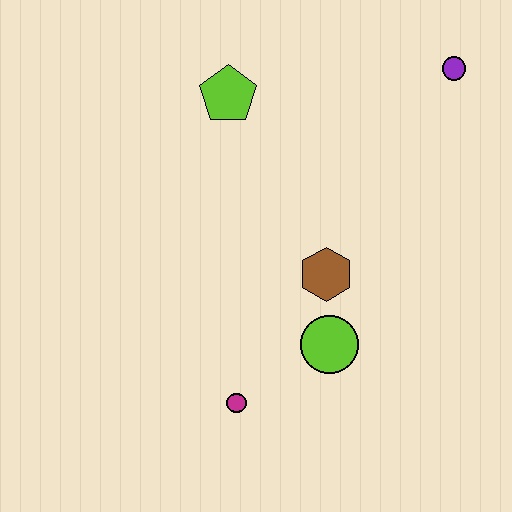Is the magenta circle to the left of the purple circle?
Yes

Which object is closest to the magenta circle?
The lime circle is closest to the magenta circle.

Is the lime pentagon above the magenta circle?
Yes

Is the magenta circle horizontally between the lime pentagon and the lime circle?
Yes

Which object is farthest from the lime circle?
The purple circle is farthest from the lime circle.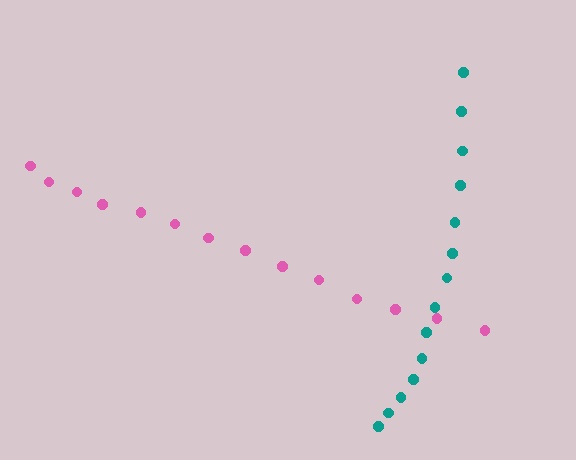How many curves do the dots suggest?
There are 2 distinct paths.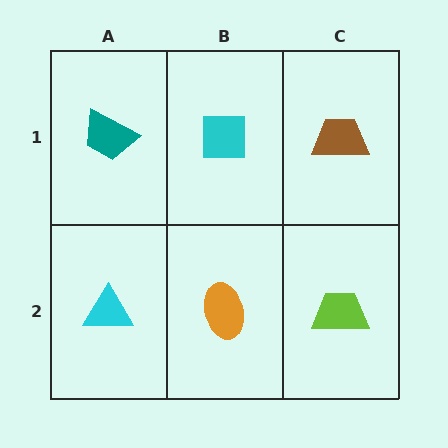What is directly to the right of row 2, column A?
An orange ellipse.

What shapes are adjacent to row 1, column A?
A cyan triangle (row 2, column A), a cyan square (row 1, column B).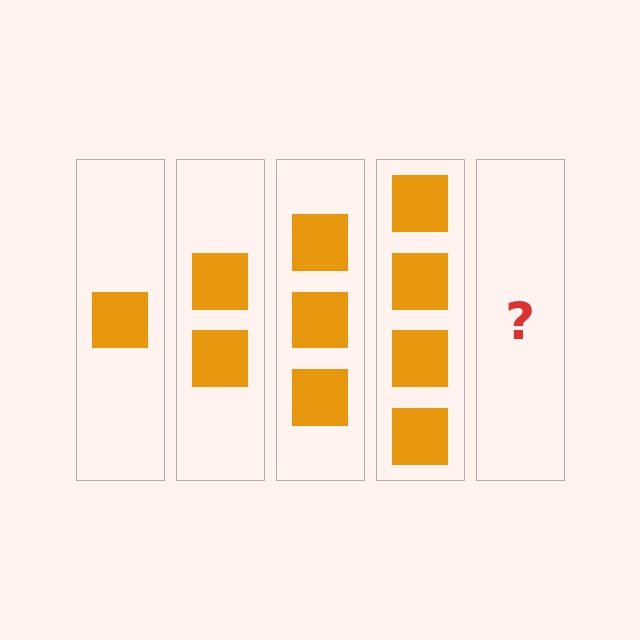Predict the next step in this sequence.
The next step is 5 squares.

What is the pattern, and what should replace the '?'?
The pattern is that each step adds one more square. The '?' should be 5 squares.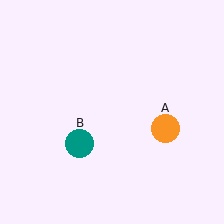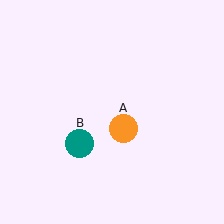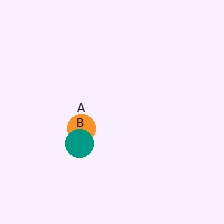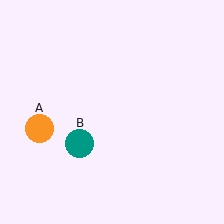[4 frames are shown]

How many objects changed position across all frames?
1 object changed position: orange circle (object A).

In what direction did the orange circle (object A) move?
The orange circle (object A) moved left.